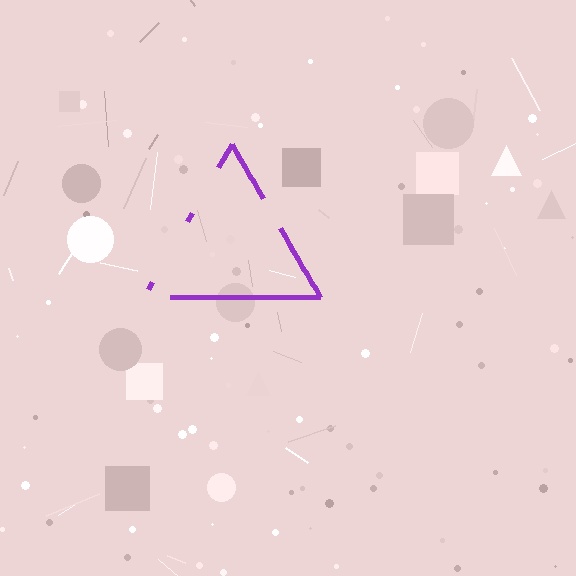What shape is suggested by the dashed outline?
The dashed outline suggests a triangle.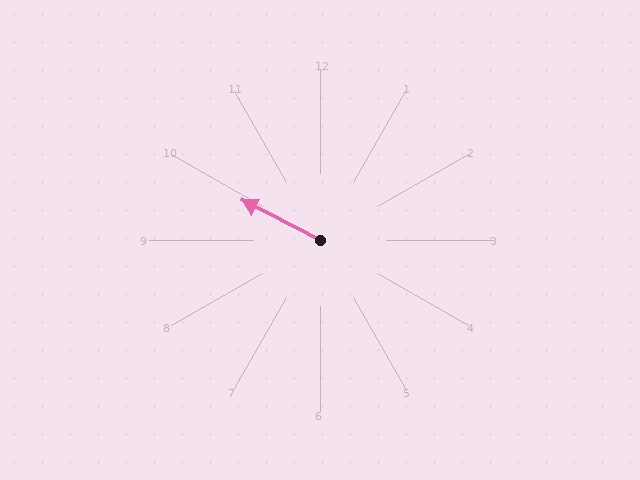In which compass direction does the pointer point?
Northwest.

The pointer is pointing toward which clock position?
Roughly 10 o'clock.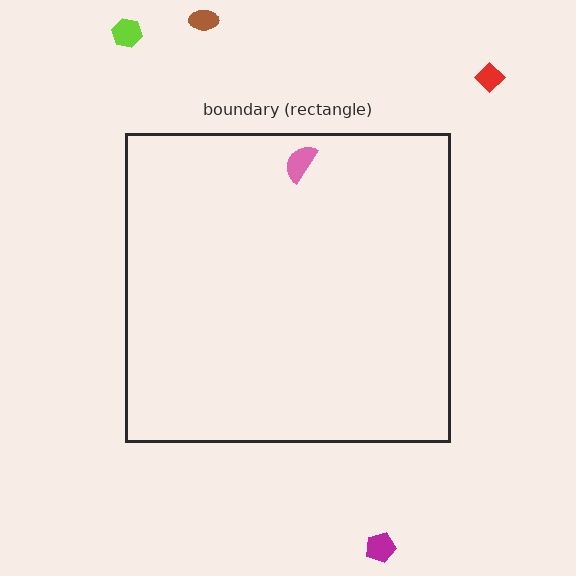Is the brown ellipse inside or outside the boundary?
Outside.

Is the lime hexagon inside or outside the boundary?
Outside.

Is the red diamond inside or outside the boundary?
Outside.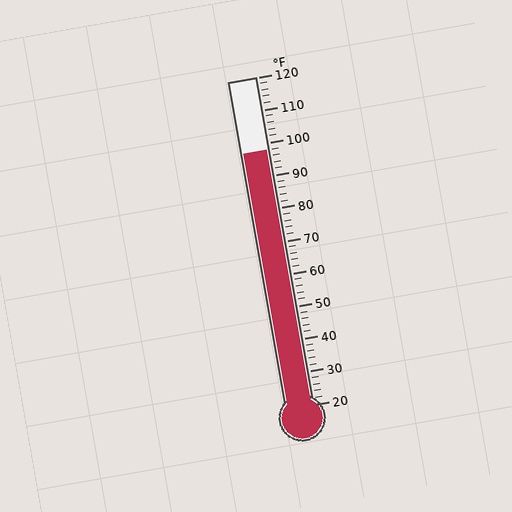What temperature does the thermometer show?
The thermometer shows approximately 98°F.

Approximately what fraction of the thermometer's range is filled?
The thermometer is filled to approximately 80% of its range.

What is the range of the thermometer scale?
The thermometer scale ranges from 20°F to 120°F.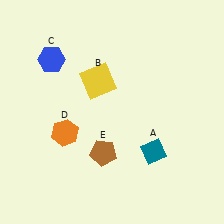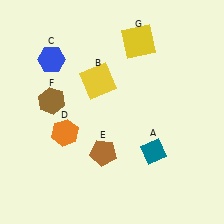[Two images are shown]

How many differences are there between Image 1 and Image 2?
There are 2 differences between the two images.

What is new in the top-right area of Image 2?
A yellow square (G) was added in the top-right area of Image 2.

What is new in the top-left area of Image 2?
A brown hexagon (F) was added in the top-left area of Image 2.